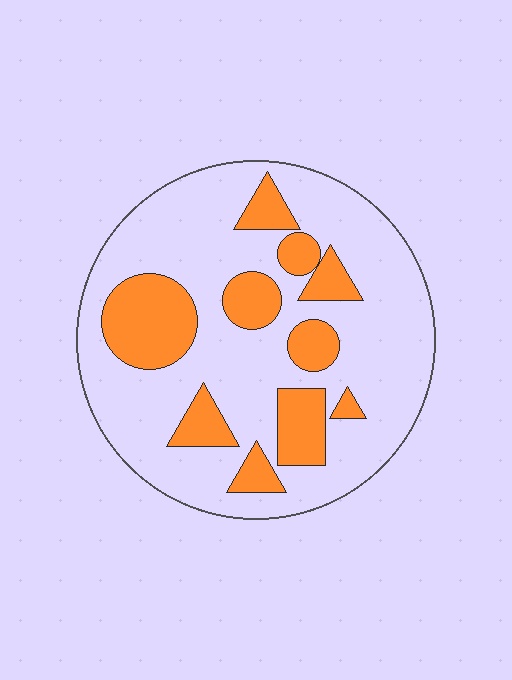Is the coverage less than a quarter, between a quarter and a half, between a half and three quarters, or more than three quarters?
Between a quarter and a half.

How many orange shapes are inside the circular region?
10.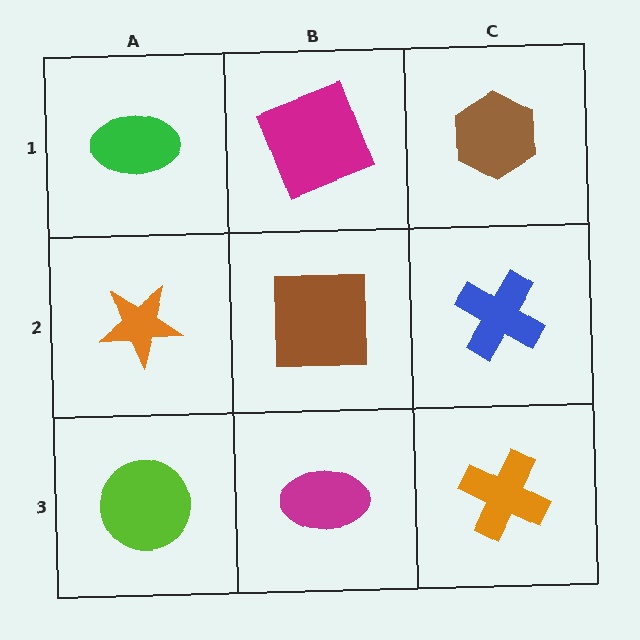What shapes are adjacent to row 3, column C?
A blue cross (row 2, column C), a magenta ellipse (row 3, column B).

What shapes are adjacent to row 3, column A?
An orange star (row 2, column A), a magenta ellipse (row 3, column B).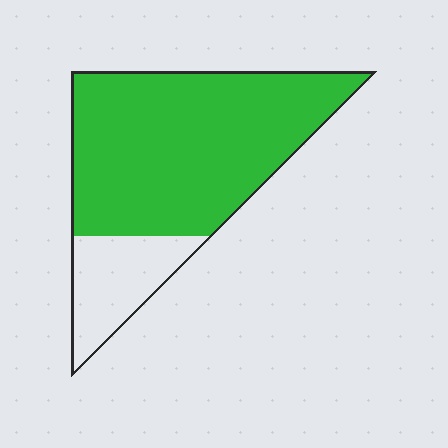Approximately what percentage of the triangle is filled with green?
Approximately 80%.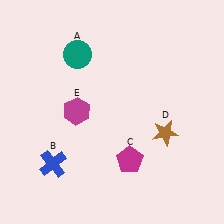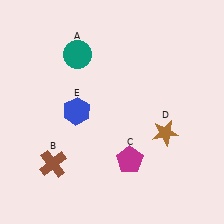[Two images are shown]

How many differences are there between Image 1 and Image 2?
There are 2 differences between the two images.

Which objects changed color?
B changed from blue to brown. E changed from magenta to blue.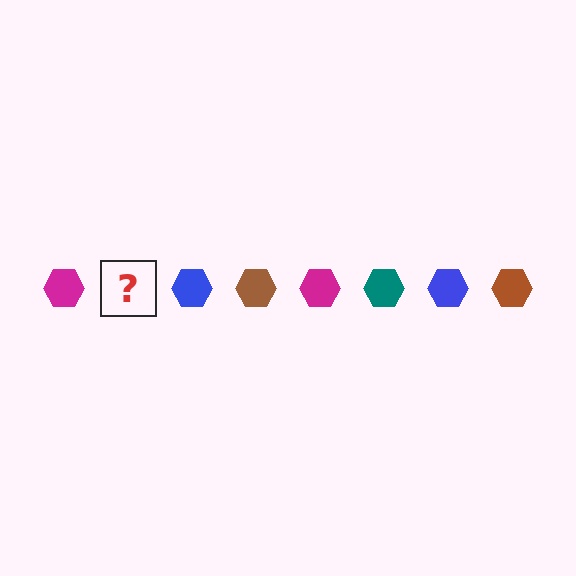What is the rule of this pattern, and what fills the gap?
The rule is that the pattern cycles through magenta, teal, blue, brown hexagons. The gap should be filled with a teal hexagon.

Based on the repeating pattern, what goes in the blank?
The blank should be a teal hexagon.